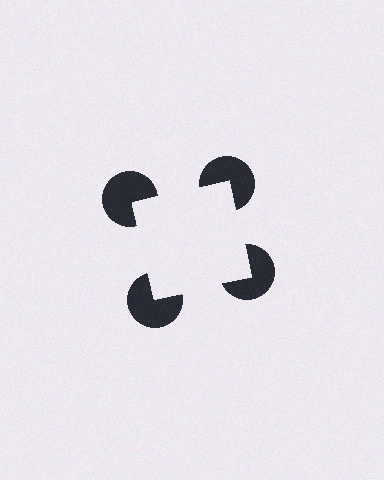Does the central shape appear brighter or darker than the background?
It typically appears slightly brighter than the background, even though no actual brightness change is drawn.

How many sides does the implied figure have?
4 sides.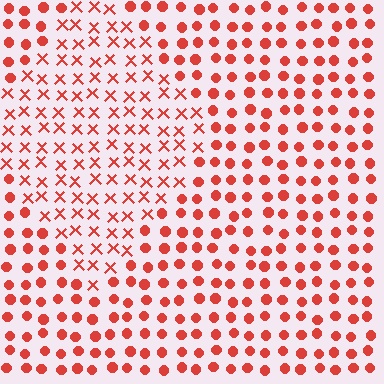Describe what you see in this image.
The image is filled with small red elements arranged in a uniform grid. A diamond-shaped region contains X marks, while the surrounding area contains circles. The boundary is defined purely by the change in element shape.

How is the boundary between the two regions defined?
The boundary is defined by a change in element shape: X marks inside vs. circles outside. All elements share the same color and spacing.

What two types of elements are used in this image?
The image uses X marks inside the diamond region and circles outside it.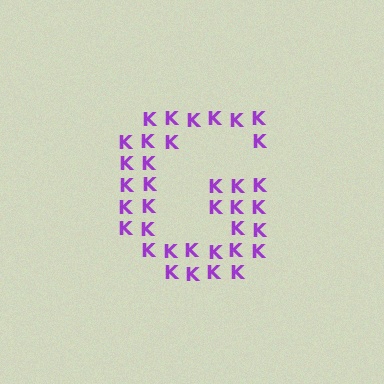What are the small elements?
The small elements are letter K's.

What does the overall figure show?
The overall figure shows the letter G.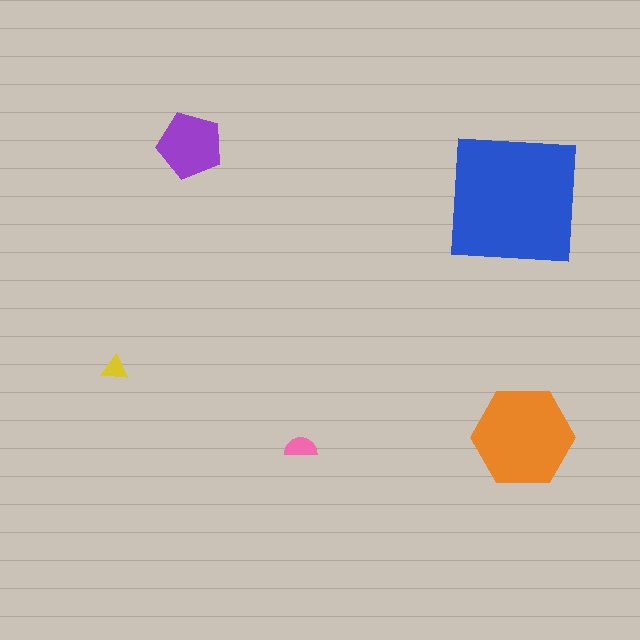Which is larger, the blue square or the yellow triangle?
The blue square.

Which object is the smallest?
The yellow triangle.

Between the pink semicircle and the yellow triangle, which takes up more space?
The pink semicircle.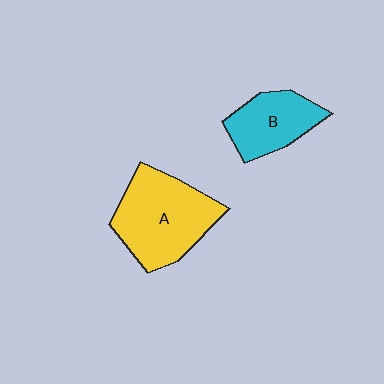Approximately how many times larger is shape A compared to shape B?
Approximately 1.6 times.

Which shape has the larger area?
Shape A (yellow).